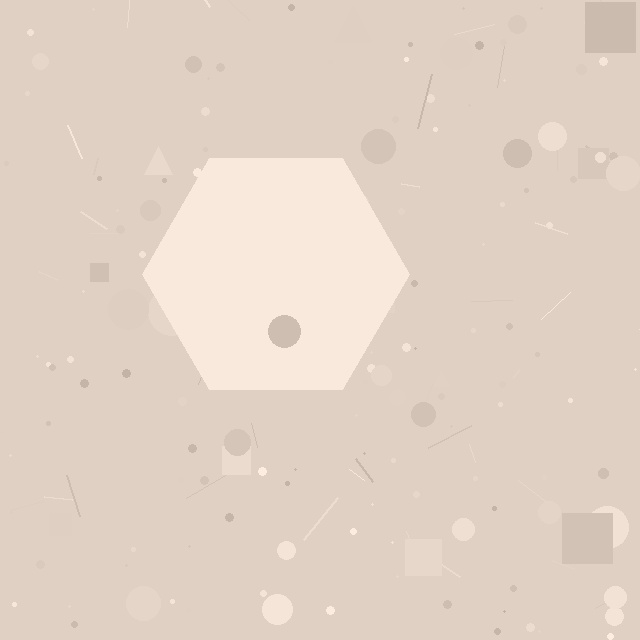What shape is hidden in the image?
A hexagon is hidden in the image.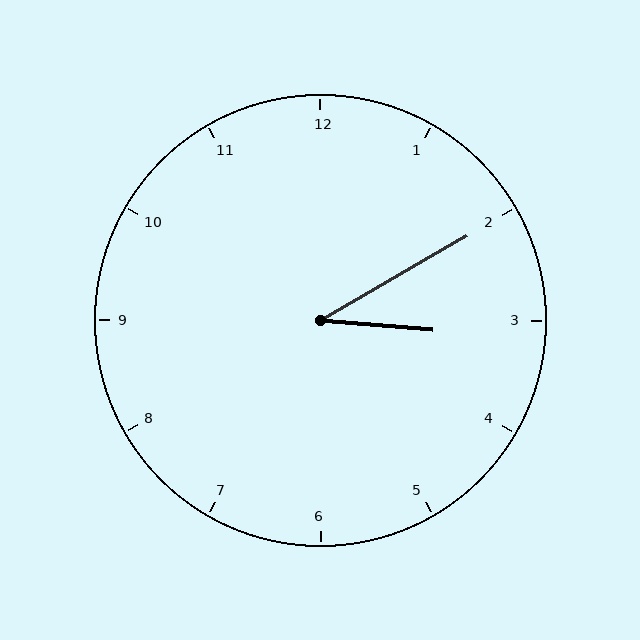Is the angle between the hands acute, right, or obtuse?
It is acute.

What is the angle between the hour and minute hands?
Approximately 35 degrees.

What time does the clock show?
3:10.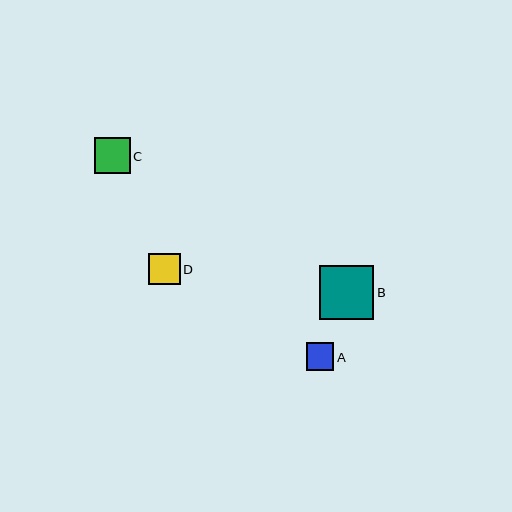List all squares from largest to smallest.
From largest to smallest: B, C, D, A.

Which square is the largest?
Square B is the largest with a size of approximately 54 pixels.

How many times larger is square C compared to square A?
Square C is approximately 1.3 times the size of square A.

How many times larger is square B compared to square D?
Square B is approximately 1.7 times the size of square D.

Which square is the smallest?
Square A is the smallest with a size of approximately 28 pixels.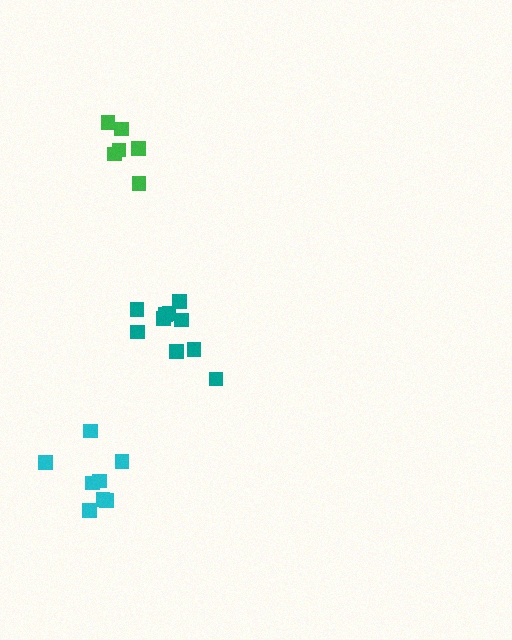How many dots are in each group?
Group 1: 7 dots, Group 2: 10 dots, Group 3: 8 dots (25 total).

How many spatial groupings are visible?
There are 3 spatial groupings.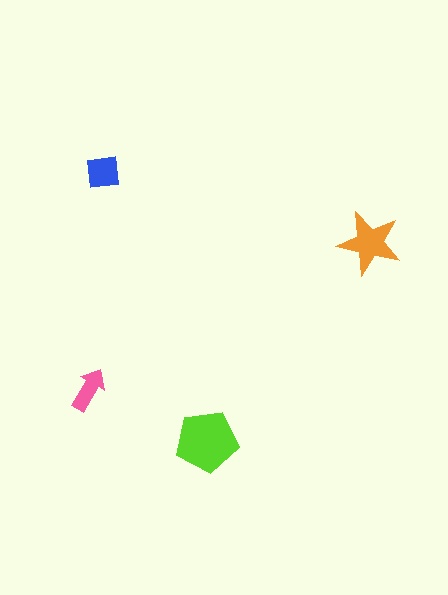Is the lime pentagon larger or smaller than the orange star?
Larger.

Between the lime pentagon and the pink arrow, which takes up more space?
The lime pentagon.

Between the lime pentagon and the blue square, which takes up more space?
The lime pentagon.